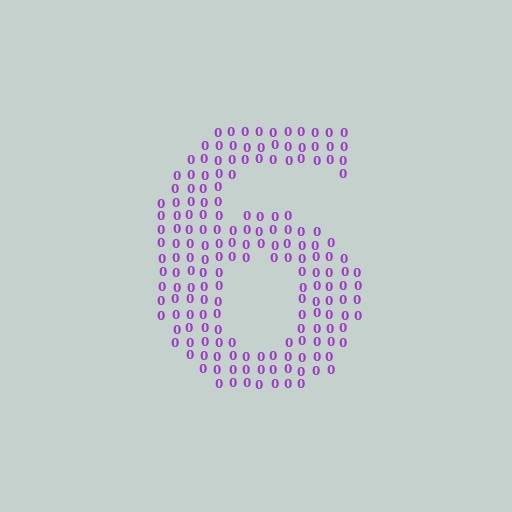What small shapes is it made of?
It is made of small digit 0's.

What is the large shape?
The large shape is the digit 6.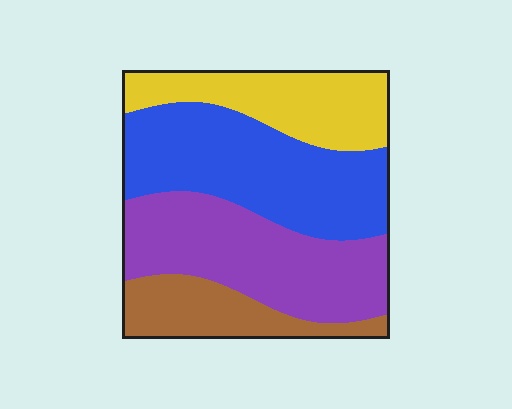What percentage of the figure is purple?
Purple covers about 30% of the figure.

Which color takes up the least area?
Brown, at roughly 15%.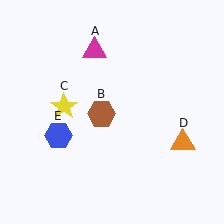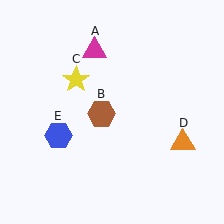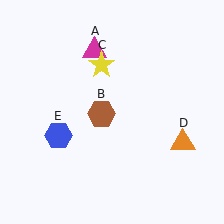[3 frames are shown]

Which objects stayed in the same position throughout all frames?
Magenta triangle (object A) and brown hexagon (object B) and orange triangle (object D) and blue hexagon (object E) remained stationary.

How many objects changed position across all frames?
1 object changed position: yellow star (object C).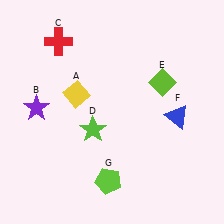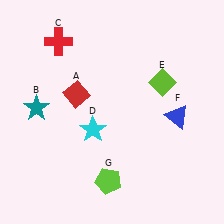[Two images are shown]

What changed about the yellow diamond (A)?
In Image 1, A is yellow. In Image 2, it changed to red.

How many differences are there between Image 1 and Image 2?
There are 3 differences between the two images.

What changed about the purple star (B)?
In Image 1, B is purple. In Image 2, it changed to teal.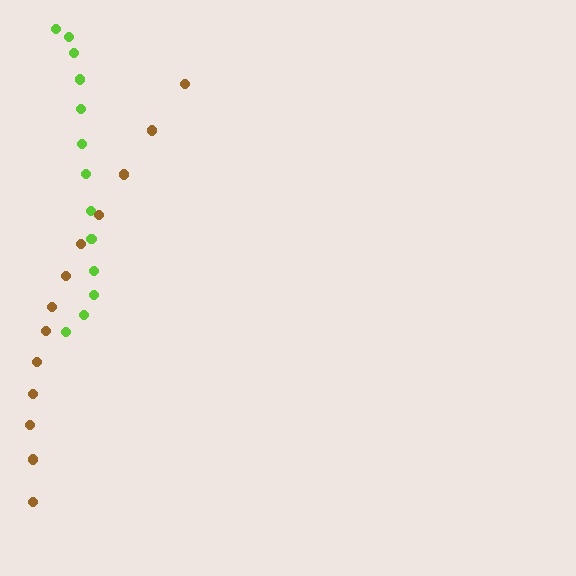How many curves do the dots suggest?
There are 2 distinct paths.